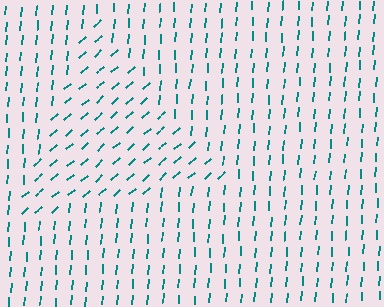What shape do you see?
I see a triangle.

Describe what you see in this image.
The image is filled with small teal line segments. A triangle region in the image has lines oriented differently from the surrounding lines, creating a visible texture boundary.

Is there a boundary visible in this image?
Yes, there is a texture boundary formed by a change in line orientation.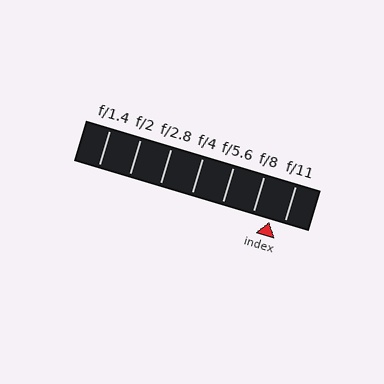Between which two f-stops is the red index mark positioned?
The index mark is between f/8 and f/11.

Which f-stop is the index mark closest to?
The index mark is closest to f/11.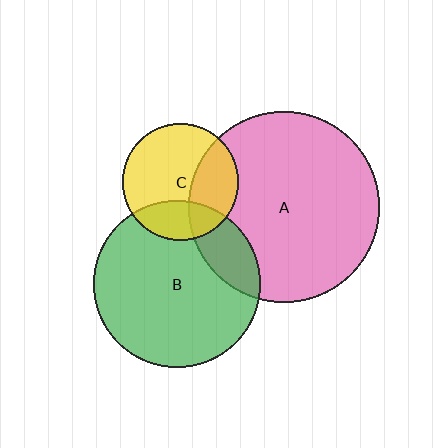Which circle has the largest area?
Circle A (pink).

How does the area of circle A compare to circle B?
Approximately 1.3 times.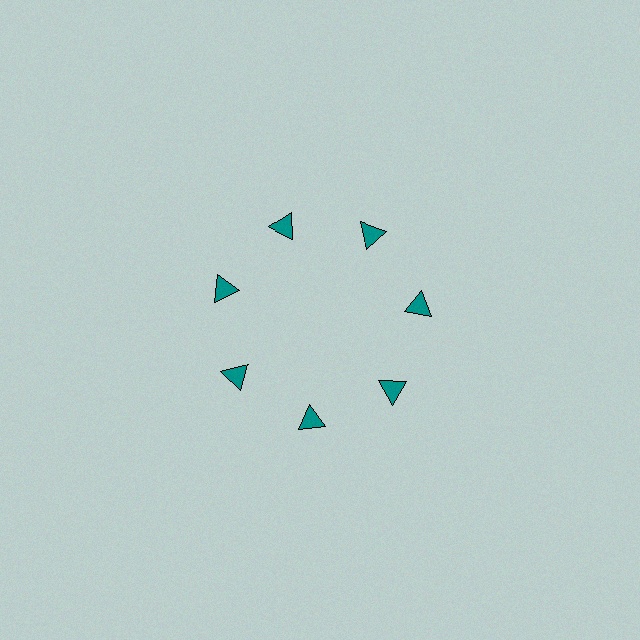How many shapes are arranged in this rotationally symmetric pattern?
There are 7 shapes, arranged in 7 groups of 1.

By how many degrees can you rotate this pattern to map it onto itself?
The pattern maps onto itself every 51 degrees of rotation.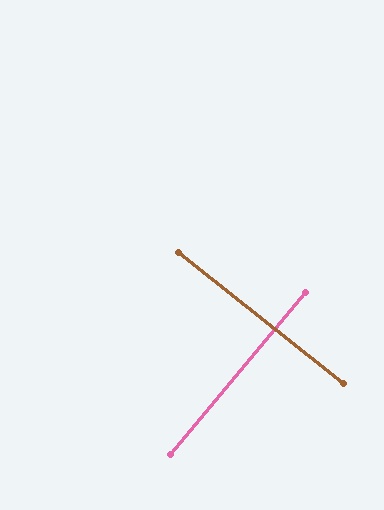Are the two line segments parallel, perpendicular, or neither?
Perpendicular — they meet at approximately 89°.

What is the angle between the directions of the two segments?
Approximately 89 degrees.